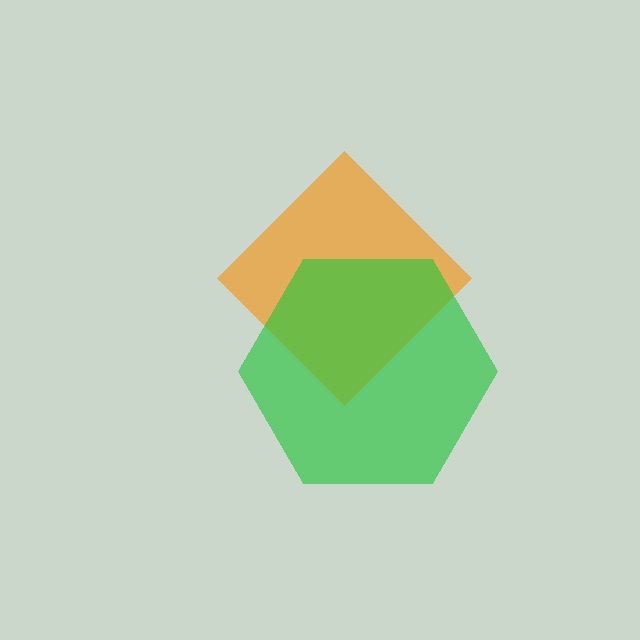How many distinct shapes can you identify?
There are 2 distinct shapes: an orange diamond, a green hexagon.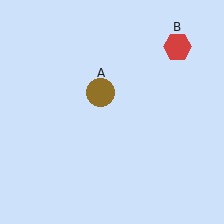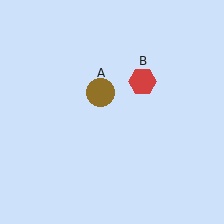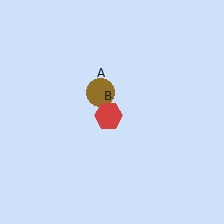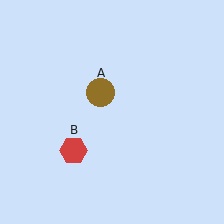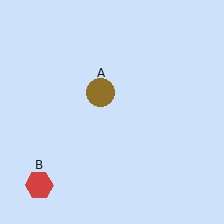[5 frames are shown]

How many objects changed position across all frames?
1 object changed position: red hexagon (object B).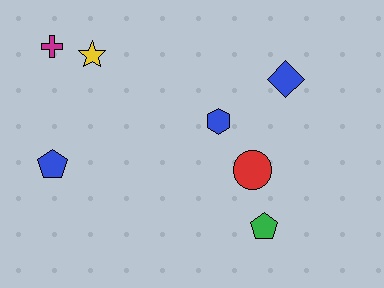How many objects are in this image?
There are 7 objects.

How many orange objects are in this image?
There are no orange objects.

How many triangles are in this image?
There are no triangles.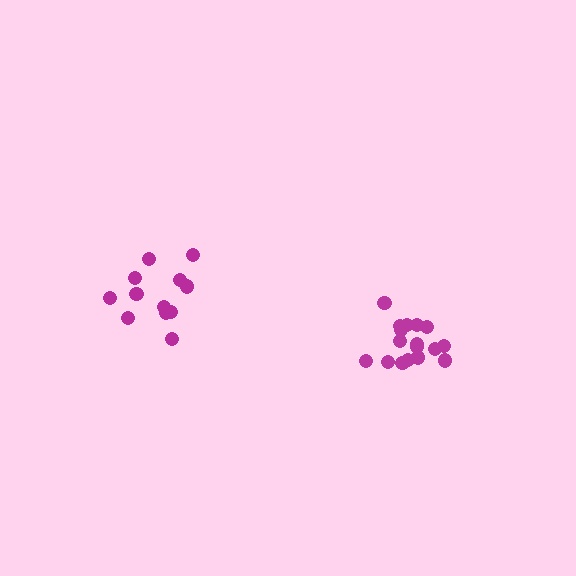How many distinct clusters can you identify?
There are 2 distinct clusters.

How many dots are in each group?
Group 1: 17 dots, Group 2: 12 dots (29 total).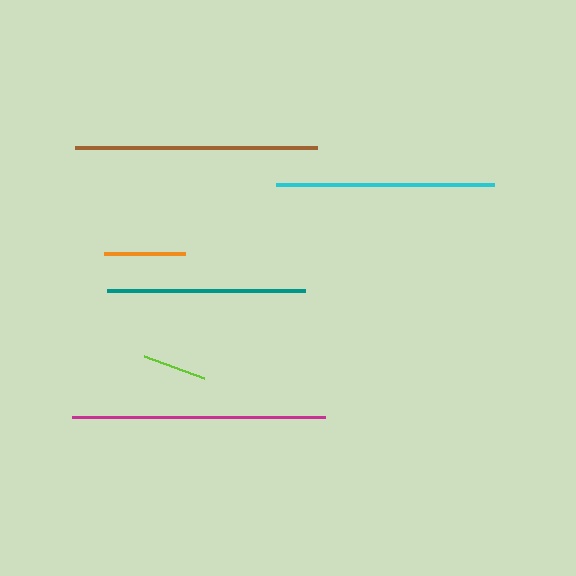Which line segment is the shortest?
The lime line is the shortest at approximately 64 pixels.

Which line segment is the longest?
The magenta line is the longest at approximately 253 pixels.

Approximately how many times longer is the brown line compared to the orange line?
The brown line is approximately 3.0 times the length of the orange line.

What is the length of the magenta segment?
The magenta segment is approximately 253 pixels long.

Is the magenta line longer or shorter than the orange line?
The magenta line is longer than the orange line.